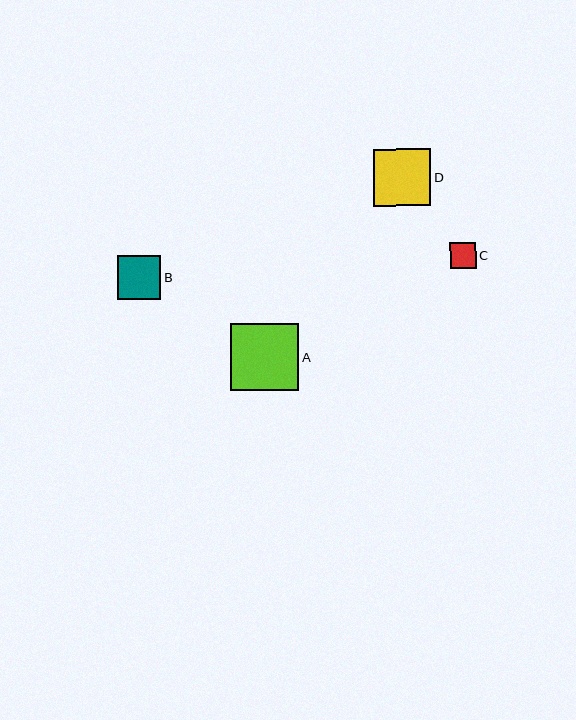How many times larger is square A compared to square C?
Square A is approximately 2.7 times the size of square C.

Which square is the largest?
Square A is the largest with a size of approximately 68 pixels.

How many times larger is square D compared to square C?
Square D is approximately 2.2 times the size of square C.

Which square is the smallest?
Square C is the smallest with a size of approximately 25 pixels.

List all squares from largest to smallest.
From largest to smallest: A, D, B, C.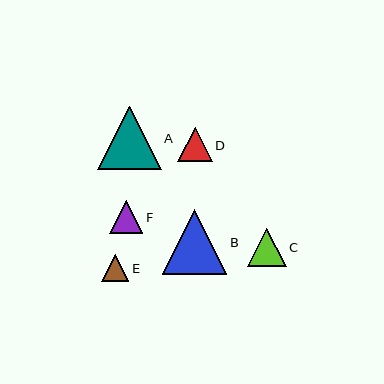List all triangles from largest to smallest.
From largest to smallest: B, A, C, D, F, E.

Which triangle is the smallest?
Triangle E is the smallest with a size of approximately 27 pixels.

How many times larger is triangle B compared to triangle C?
Triangle B is approximately 1.7 times the size of triangle C.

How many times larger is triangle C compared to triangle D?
Triangle C is approximately 1.1 times the size of triangle D.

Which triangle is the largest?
Triangle B is the largest with a size of approximately 65 pixels.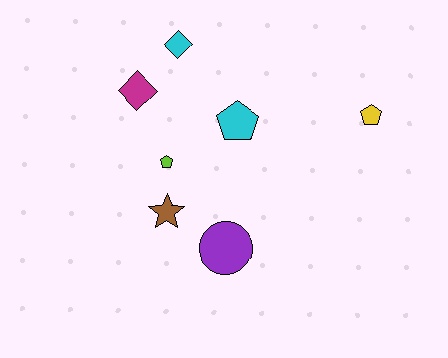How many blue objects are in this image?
There are no blue objects.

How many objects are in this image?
There are 7 objects.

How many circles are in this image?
There is 1 circle.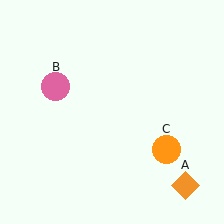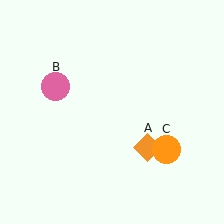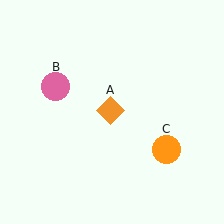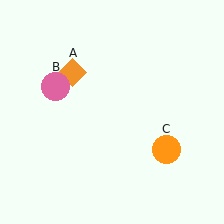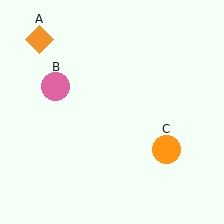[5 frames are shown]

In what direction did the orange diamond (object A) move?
The orange diamond (object A) moved up and to the left.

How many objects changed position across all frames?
1 object changed position: orange diamond (object A).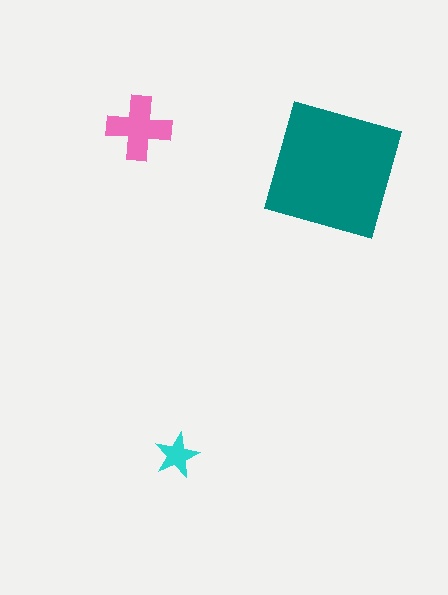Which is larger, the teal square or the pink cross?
The teal square.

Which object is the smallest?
The cyan star.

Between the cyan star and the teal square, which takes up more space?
The teal square.